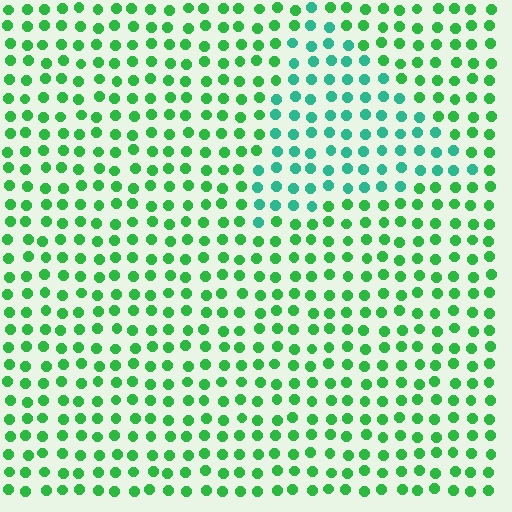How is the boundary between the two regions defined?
The boundary is defined purely by a slight shift in hue (about 33 degrees). Spacing, size, and orientation are identical on both sides.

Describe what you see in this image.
The image is filled with small green elements in a uniform arrangement. A triangle-shaped region is visible where the elements are tinted to a slightly different hue, forming a subtle color boundary.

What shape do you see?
I see a triangle.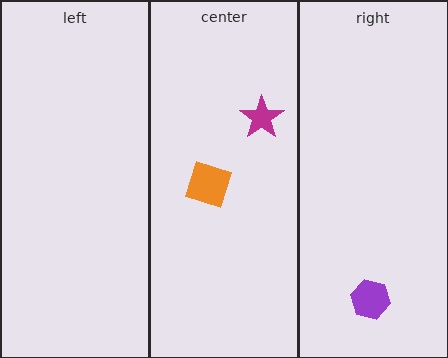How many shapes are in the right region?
1.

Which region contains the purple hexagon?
The right region.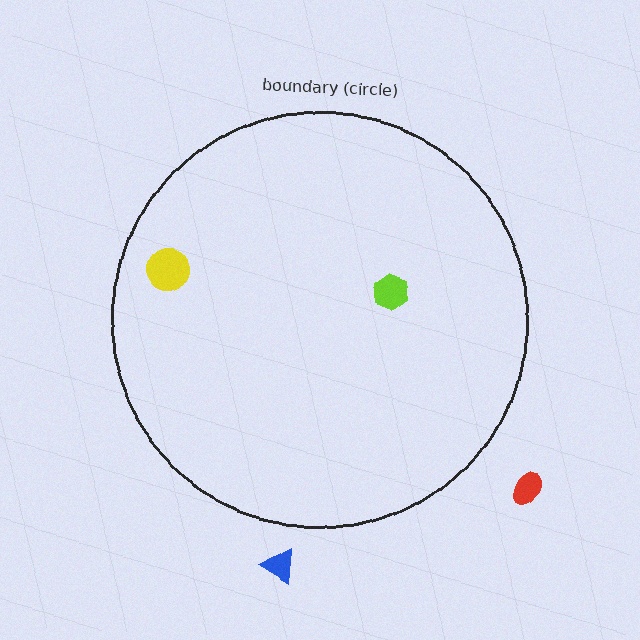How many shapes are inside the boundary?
2 inside, 2 outside.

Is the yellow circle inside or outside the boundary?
Inside.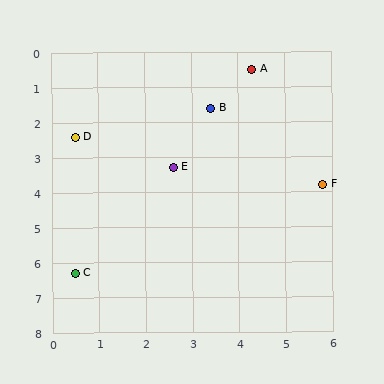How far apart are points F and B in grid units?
Points F and B are about 3.3 grid units apart.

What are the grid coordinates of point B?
Point B is at approximately (3.4, 1.6).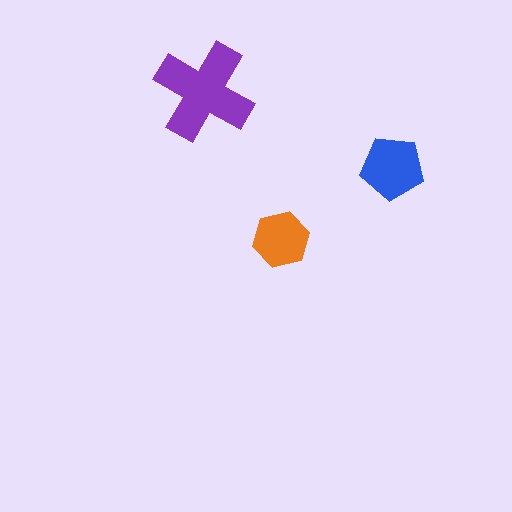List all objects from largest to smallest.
The purple cross, the blue pentagon, the orange hexagon.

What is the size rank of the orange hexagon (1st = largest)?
3rd.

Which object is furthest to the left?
The purple cross is leftmost.